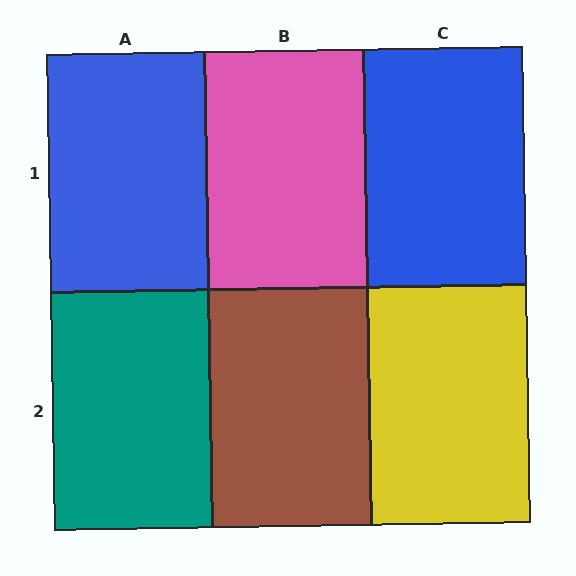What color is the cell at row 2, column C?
Yellow.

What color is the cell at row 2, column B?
Brown.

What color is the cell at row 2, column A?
Teal.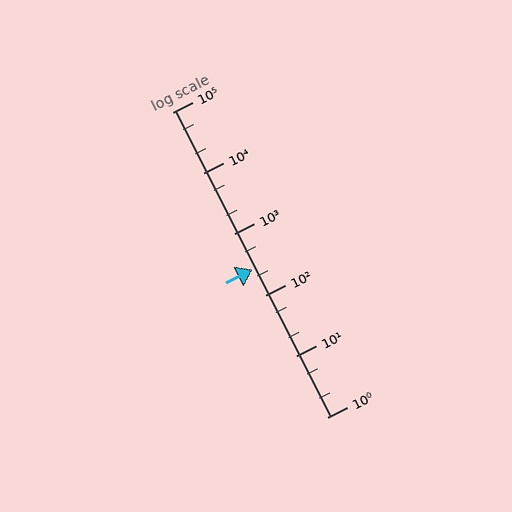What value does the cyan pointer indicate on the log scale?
The pointer indicates approximately 260.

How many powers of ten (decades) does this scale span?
The scale spans 5 decades, from 1 to 100000.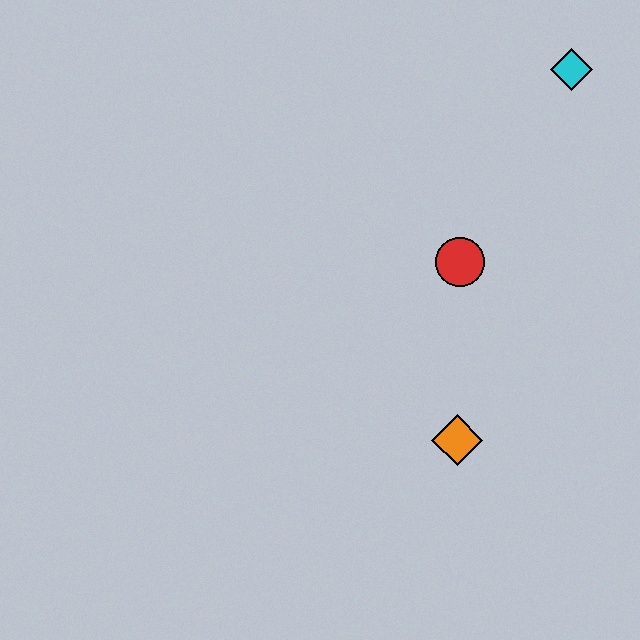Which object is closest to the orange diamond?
The red circle is closest to the orange diamond.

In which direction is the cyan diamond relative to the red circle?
The cyan diamond is above the red circle.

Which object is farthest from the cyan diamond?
The orange diamond is farthest from the cyan diamond.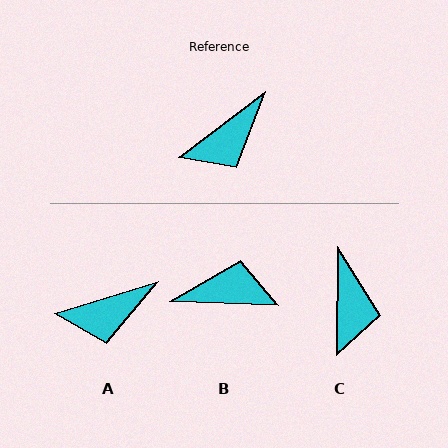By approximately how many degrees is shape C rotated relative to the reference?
Approximately 52 degrees counter-clockwise.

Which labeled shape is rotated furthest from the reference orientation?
B, about 141 degrees away.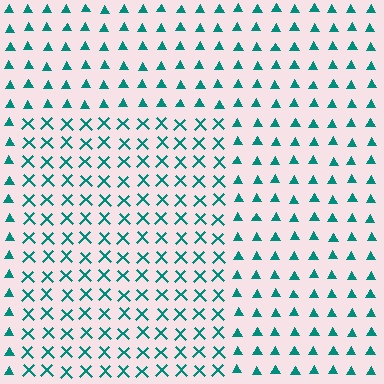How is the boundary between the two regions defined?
The boundary is defined by a change in element shape: X marks inside vs. triangles outside. All elements share the same color and spacing.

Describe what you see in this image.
The image is filled with small teal elements arranged in a uniform grid. A rectangle-shaped region contains X marks, while the surrounding area contains triangles. The boundary is defined purely by the change in element shape.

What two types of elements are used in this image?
The image uses X marks inside the rectangle region and triangles outside it.